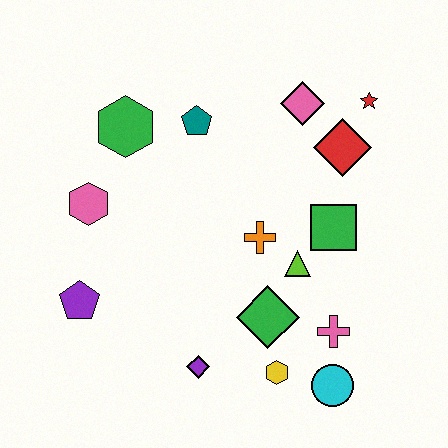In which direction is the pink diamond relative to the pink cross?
The pink diamond is above the pink cross.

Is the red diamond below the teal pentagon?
Yes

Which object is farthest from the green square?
The purple pentagon is farthest from the green square.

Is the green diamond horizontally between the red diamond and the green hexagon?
Yes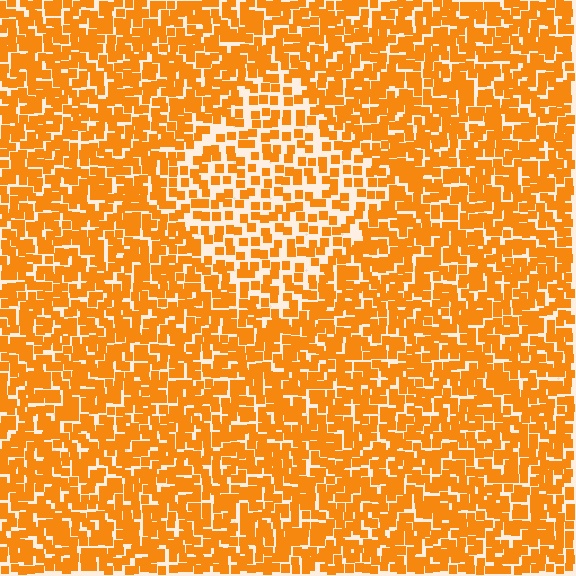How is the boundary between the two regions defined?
The boundary is defined by a change in element density (approximately 1.8x ratio). All elements are the same color, size, and shape.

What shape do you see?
I see a diamond.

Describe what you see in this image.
The image contains small orange elements arranged at two different densities. A diamond-shaped region is visible where the elements are less densely packed than the surrounding area.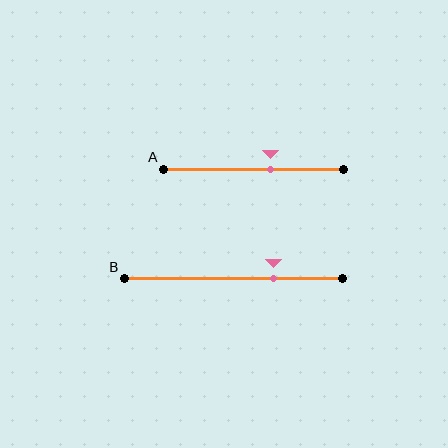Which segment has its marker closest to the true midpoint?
Segment A has its marker closest to the true midpoint.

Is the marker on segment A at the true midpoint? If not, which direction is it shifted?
No, the marker on segment A is shifted to the right by about 9% of the segment length.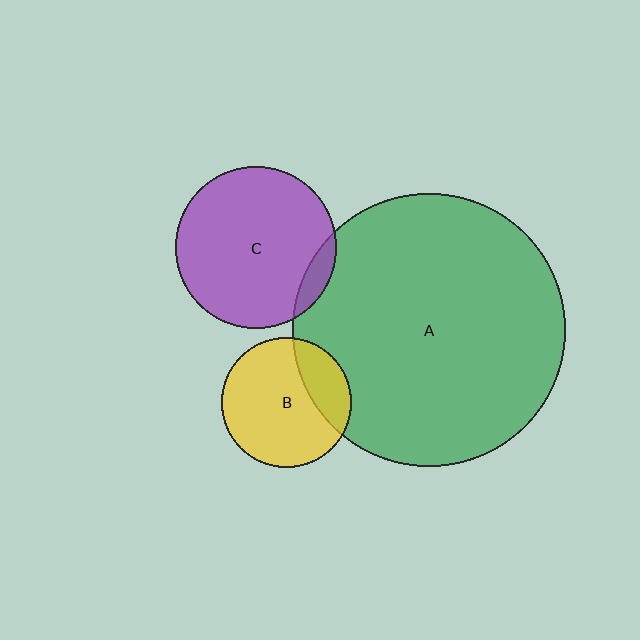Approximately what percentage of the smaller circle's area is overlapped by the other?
Approximately 25%.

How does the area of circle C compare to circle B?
Approximately 1.5 times.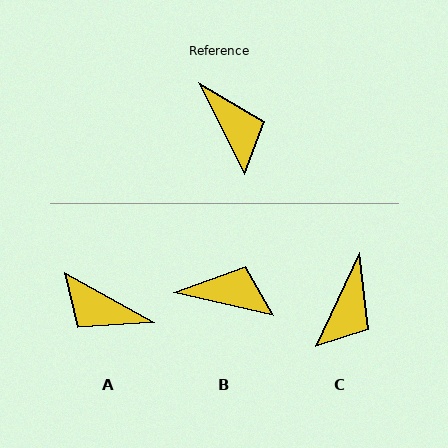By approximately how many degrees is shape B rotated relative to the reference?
Approximately 51 degrees counter-clockwise.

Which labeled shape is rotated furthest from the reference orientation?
A, about 145 degrees away.